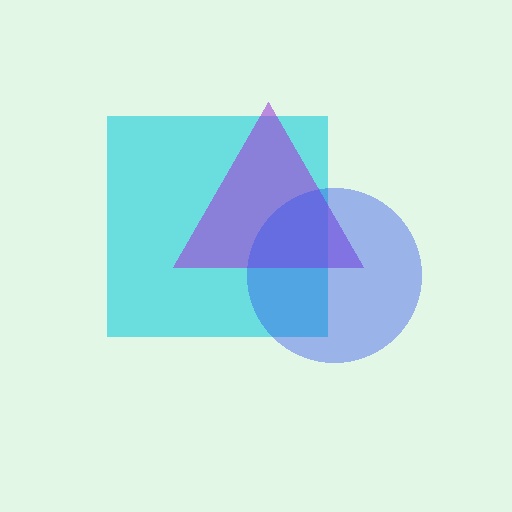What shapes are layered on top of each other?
The layered shapes are: a cyan square, a purple triangle, a blue circle.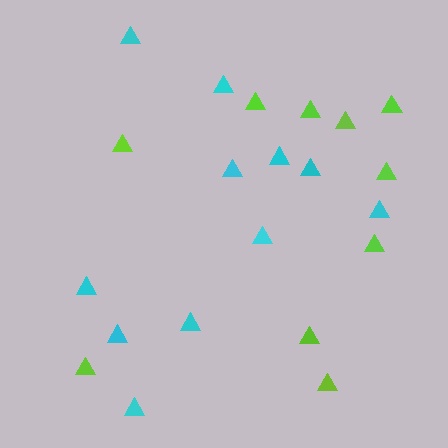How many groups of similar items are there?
There are 2 groups: one group of lime triangles (10) and one group of cyan triangles (11).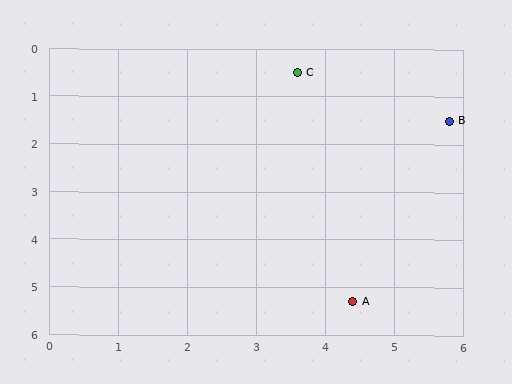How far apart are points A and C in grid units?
Points A and C are about 4.9 grid units apart.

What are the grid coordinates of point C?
Point C is at approximately (3.6, 0.5).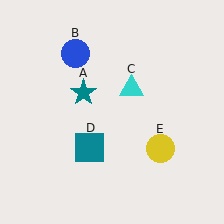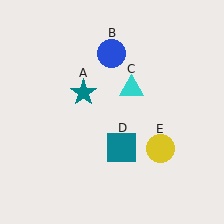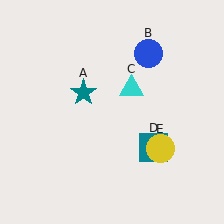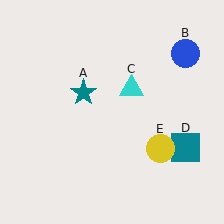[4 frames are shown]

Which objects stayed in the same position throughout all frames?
Teal star (object A) and cyan triangle (object C) and yellow circle (object E) remained stationary.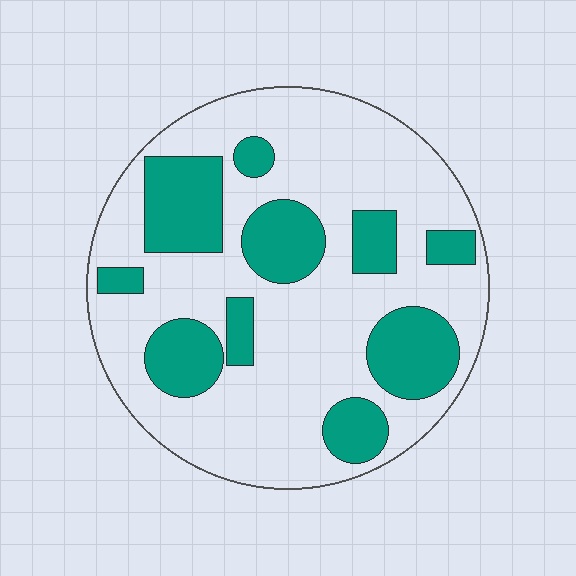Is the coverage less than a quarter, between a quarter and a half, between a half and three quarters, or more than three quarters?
Between a quarter and a half.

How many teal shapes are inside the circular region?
10.